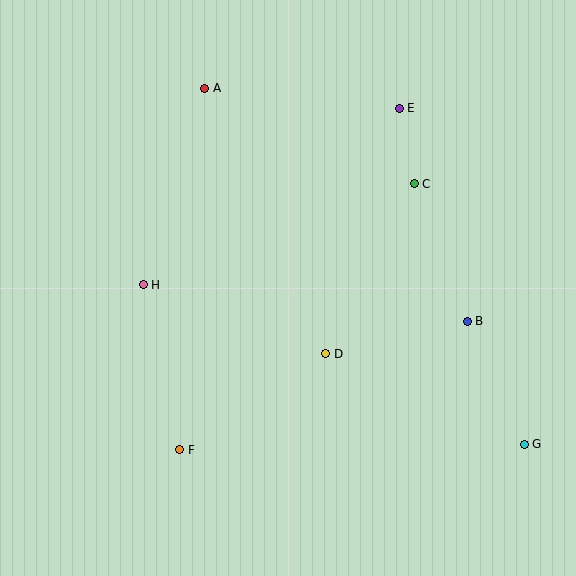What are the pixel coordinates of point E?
Point E is at (399, 108).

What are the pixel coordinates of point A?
Point A is at (205, 88).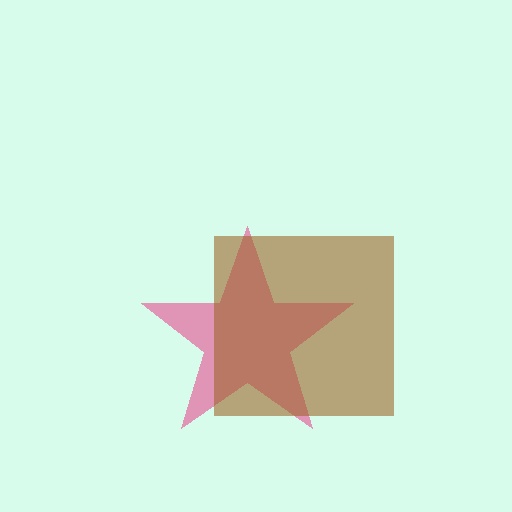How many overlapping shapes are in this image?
There are 2 overlapping shapes in the image.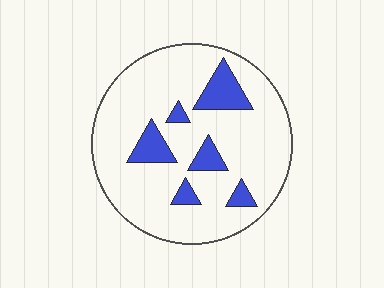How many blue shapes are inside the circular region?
6.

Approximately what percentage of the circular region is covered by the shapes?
Approximately 15%.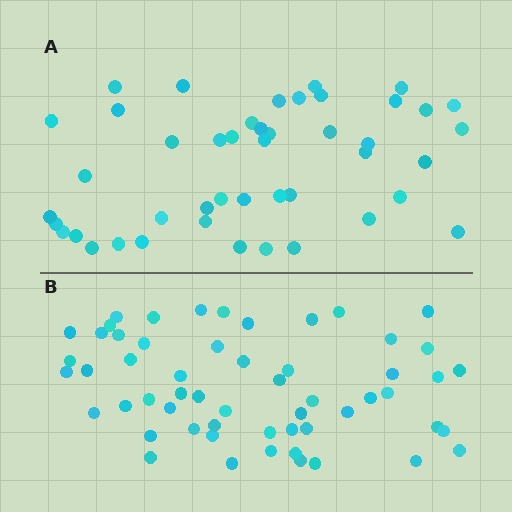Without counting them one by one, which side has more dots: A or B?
Region B (the bottom region) has more dots.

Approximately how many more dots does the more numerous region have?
Region B has roughly 12 or so more dots than region A.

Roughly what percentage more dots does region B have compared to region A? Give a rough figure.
About 25% more.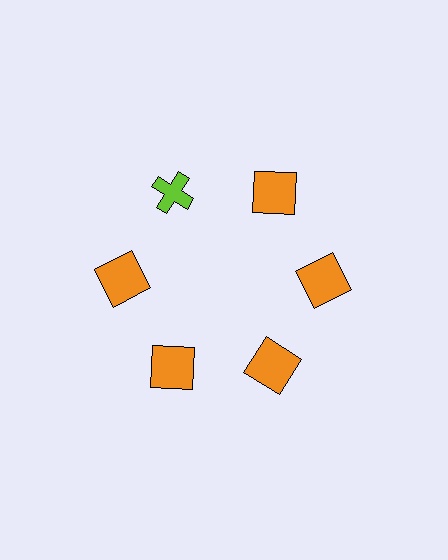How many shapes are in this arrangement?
There are 6 shapes arranged in a ring pattern.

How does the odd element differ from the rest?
It differs in both color (lime instead of orange) and shape (cross instead of square).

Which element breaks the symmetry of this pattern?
The lime cross at roughly the 11 o'clock position breaks the symmetry. All other shapes are orange squares.